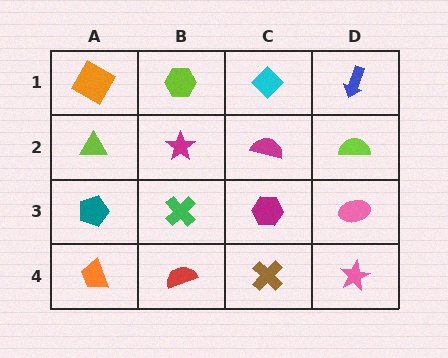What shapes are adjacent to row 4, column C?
A magenta hexagon (row 3, column C), a red semicircle (row 4, column B), a pink star (row 4, column D).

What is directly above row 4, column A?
A teal pentagon.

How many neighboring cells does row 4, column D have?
2.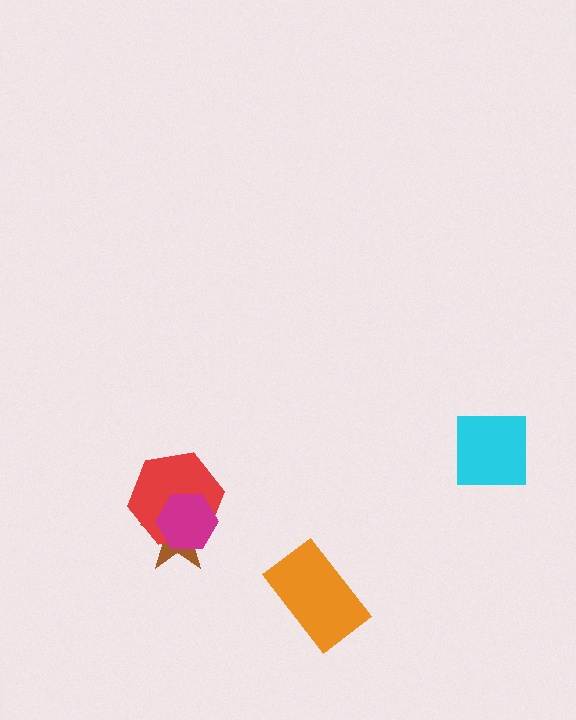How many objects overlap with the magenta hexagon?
2 objects overlap with the magenta hexagon.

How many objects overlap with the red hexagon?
2 objects overlap with the red hexagon.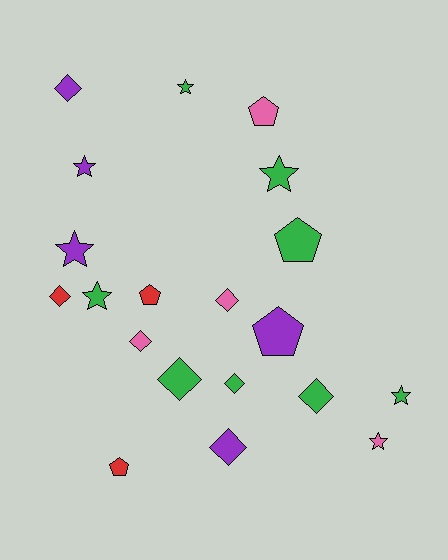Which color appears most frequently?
Green, with 8 objects.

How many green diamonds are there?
There are 3 green diamonds.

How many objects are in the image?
There are 20 objects.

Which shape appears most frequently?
Diamond, with 8 objects.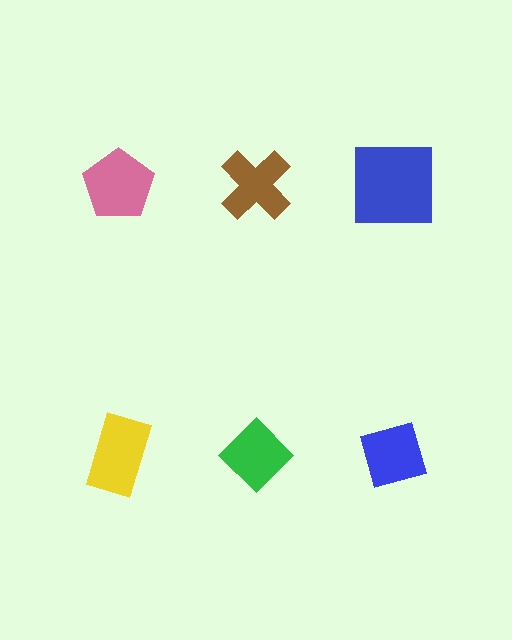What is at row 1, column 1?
A pink pentagon.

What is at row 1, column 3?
A blue square.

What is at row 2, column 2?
A green diamond.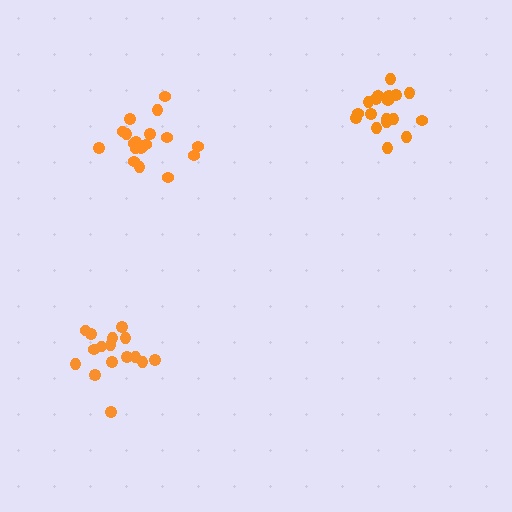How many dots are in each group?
Group 1: 16 dots, Group 2: 18 dots, Group 3: 18 dots (52 total).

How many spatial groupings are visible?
There are 3 spatial groupings.